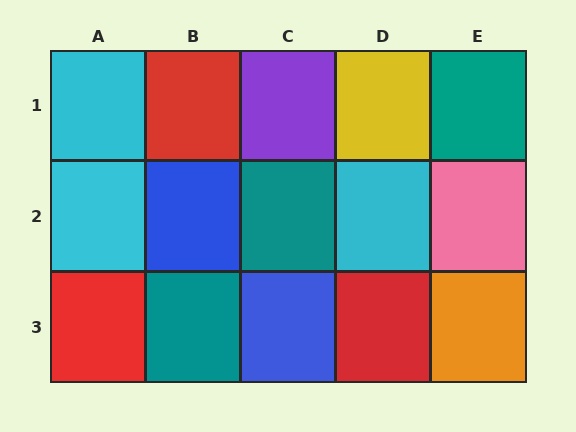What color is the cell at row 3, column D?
Red.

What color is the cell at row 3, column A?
Red.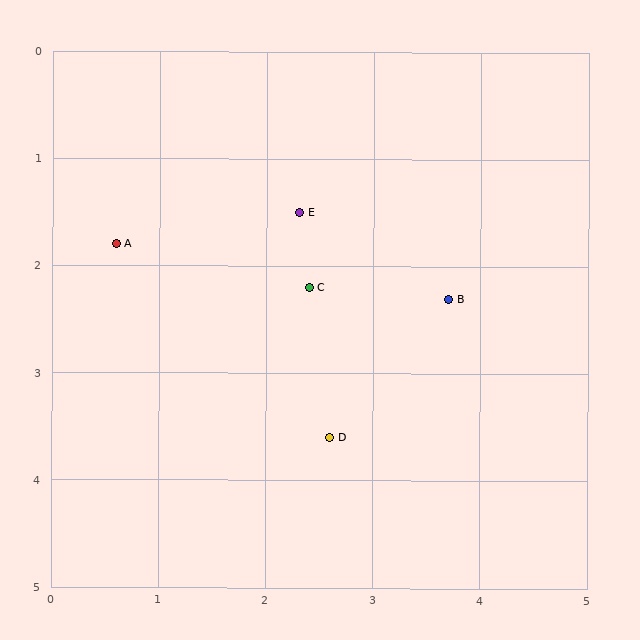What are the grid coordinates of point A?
Point A is at approximately (0.6, 1.8).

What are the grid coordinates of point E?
Point E is at approximately (2.3, 1.5).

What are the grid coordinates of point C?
Point C is at approximately (2.4, 2.2).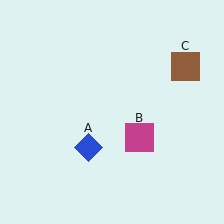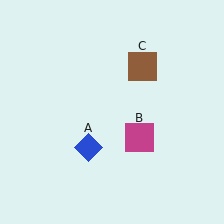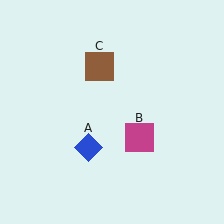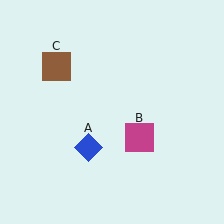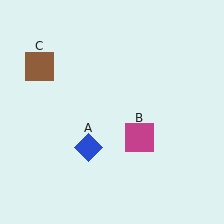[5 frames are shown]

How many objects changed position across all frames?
1 object changed position: brown square (object C).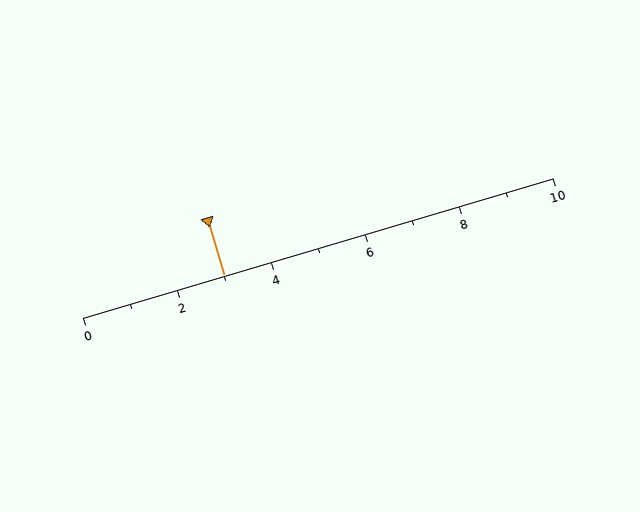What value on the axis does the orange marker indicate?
The marker indicates approximately 3.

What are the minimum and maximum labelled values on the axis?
The axis runs from 0 to 10.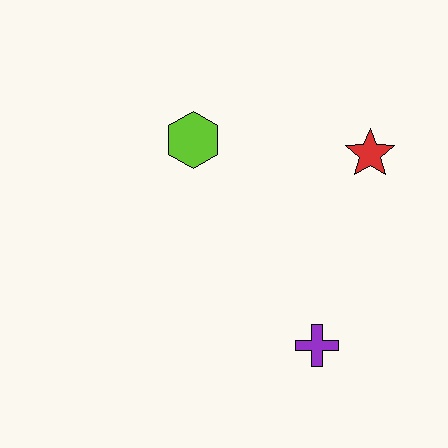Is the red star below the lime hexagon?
Yes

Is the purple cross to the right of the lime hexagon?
Yes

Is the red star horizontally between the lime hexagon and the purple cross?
No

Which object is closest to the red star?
The lime hexagon is closest to the red star.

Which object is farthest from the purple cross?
The lime hexagon is farthest from the purple cross.